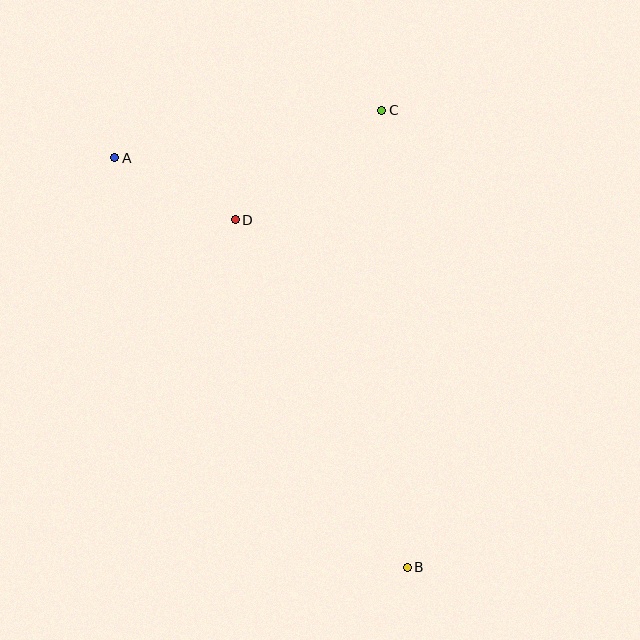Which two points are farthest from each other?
Points A and B are farthest from each other.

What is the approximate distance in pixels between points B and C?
The distance between B and C is approximately 458 pixels.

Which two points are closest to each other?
Points A and D are closest to each other.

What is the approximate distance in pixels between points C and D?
The distance between C and D is approximately 183 pixels.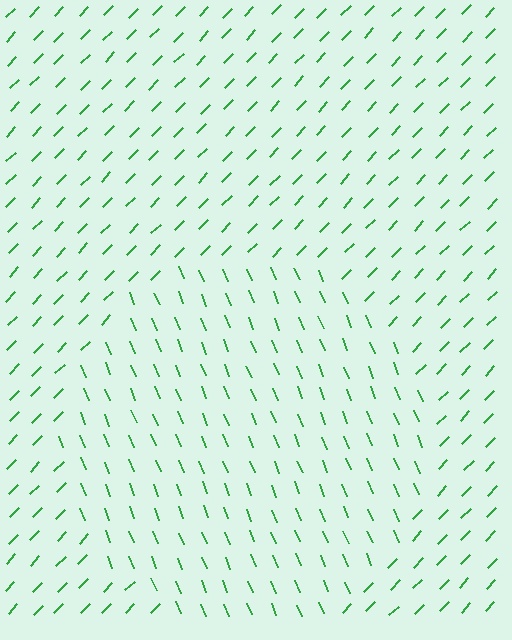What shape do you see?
I see a circle.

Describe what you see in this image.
The image is filled with small green line segments. A circle region in the image has lines oriented differently from the surrounding lines, creating a visible texture boundary.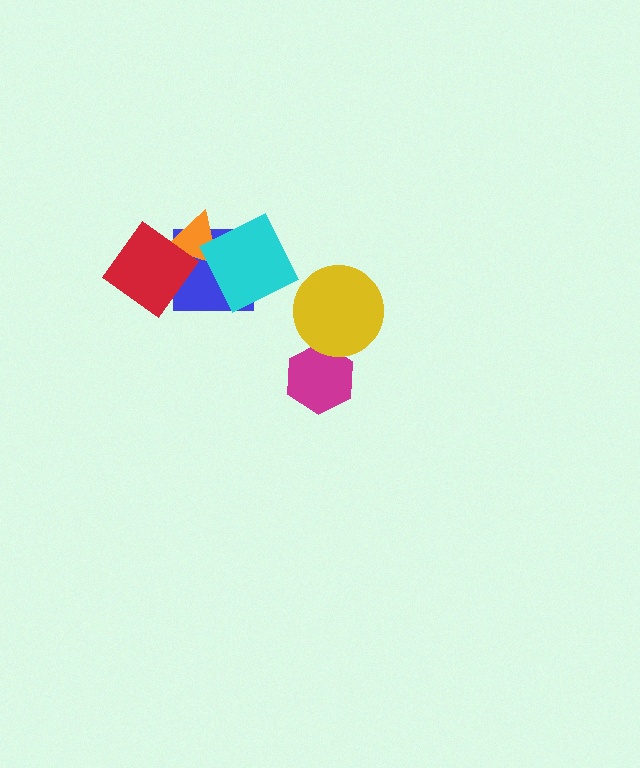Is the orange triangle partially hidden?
Yes, it is partially covered by another shape.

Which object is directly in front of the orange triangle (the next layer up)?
The red diamond is directly in front of the orange triangle.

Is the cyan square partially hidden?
No, no other shape covers it.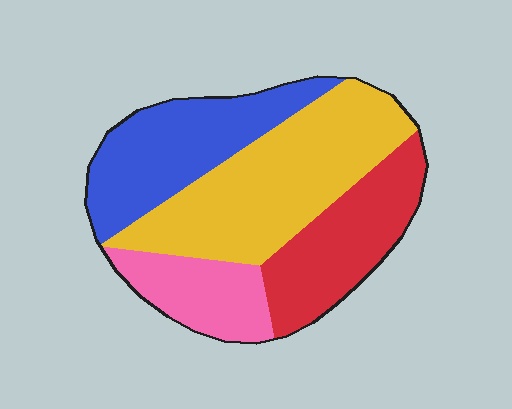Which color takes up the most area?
Yellow, at roughly 40%.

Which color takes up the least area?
Pink, at roughly 15%.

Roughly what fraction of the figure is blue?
Blue takes up about one quarter (1/4) of the figure.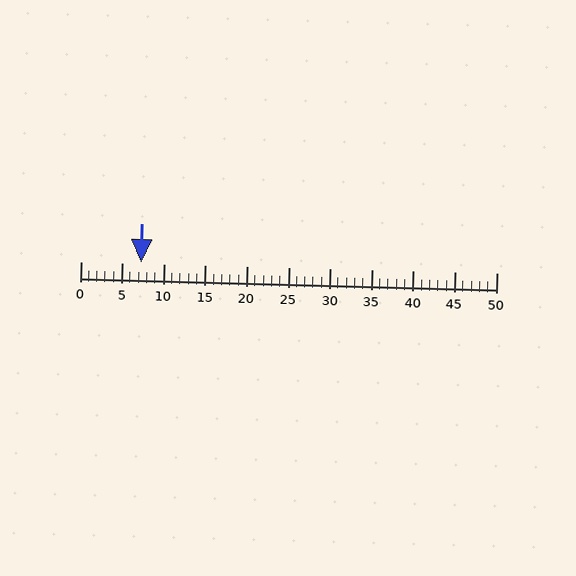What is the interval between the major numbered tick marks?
The major tick marks are spaced 5 units apart.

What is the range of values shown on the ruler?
The ruler shows values from 0 to 50.